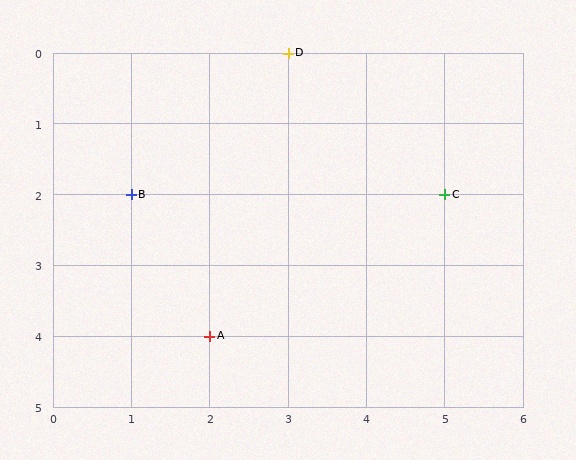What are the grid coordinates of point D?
Point D is at grid coordinates (3, 0).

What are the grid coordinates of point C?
Point C is at grid coordinates (5, 2).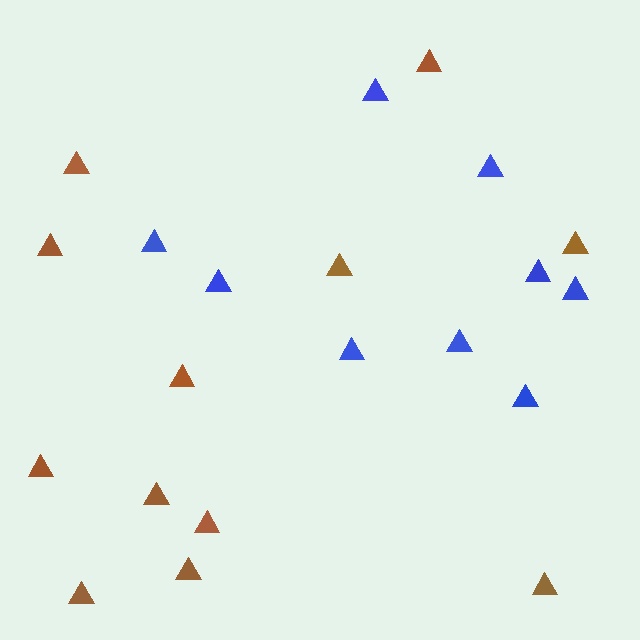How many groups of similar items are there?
There are 2 groups: one group of brown triangles (12) and one group of blue triangles (9).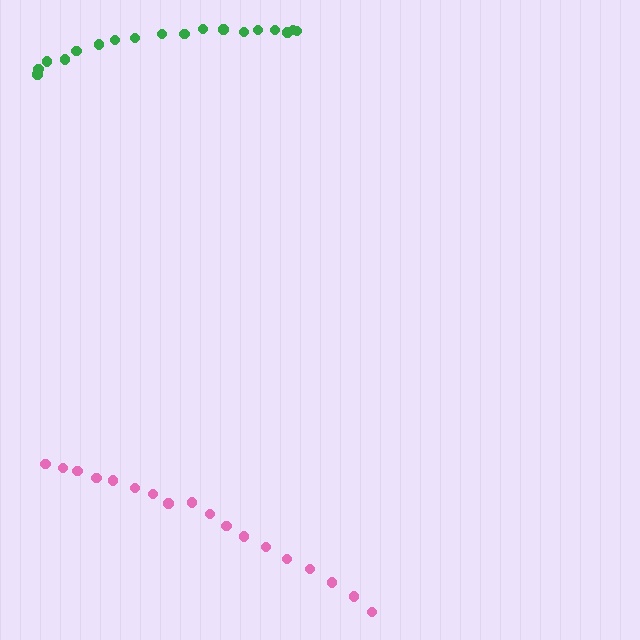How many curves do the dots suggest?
There are 2 distinct paths.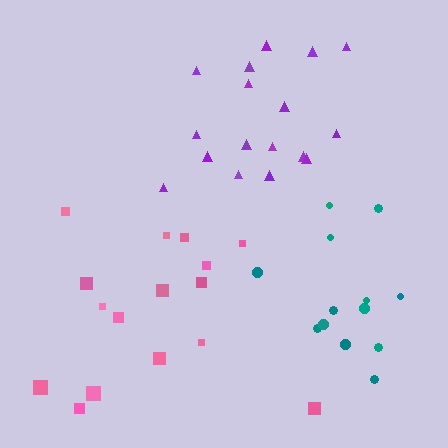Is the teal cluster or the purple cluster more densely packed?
Purple.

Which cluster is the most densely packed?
Purple.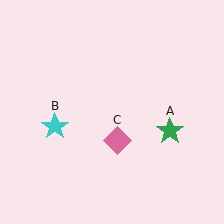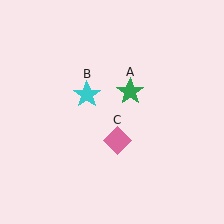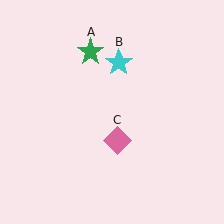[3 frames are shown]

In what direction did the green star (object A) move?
The green star (object A) moved up and to the left.